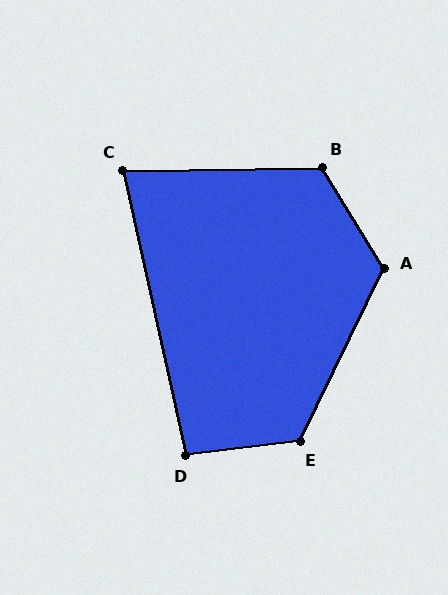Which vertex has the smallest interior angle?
C, at approximately 78 degrees.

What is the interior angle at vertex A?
Approximately 123 degrees (obtuse).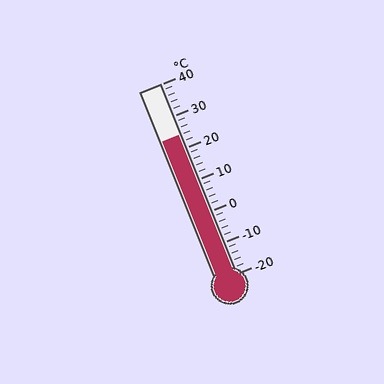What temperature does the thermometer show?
The thermometer shows approximately 24°C.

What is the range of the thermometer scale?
The thermometer scale ranges from -20°C to 40°C.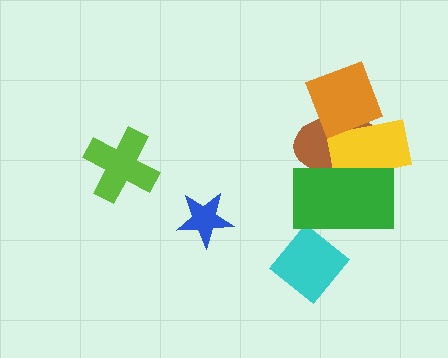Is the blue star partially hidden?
No, no other shape covers it.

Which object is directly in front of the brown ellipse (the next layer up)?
The yellow rectangle is directly in front of the brown ellipse.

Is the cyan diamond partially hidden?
Yes, it is partially covered by another shape.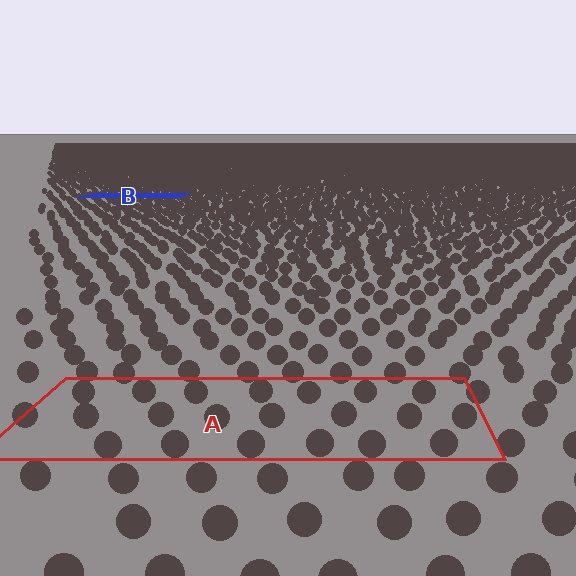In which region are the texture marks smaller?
The texture marks are smaller in region B, because it is farther away.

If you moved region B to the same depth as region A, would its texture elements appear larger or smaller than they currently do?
They would appear larger. At a closer depth, the same texture elements are projected at a bigger on-screen size.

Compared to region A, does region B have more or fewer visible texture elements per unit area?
Region B has more texture elements per unit area — they are packed more densely because it is farther away.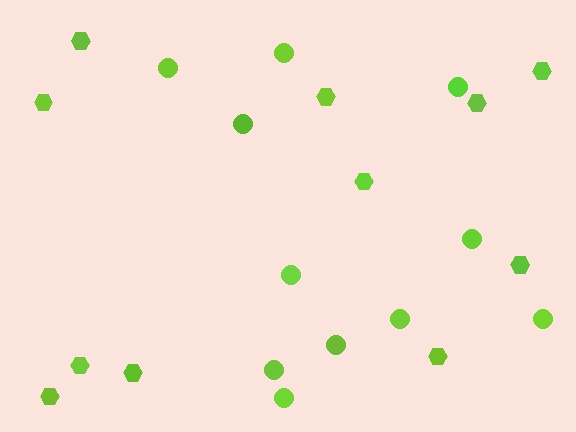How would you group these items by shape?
There are 2 groups: one group of circles (11) and one group of hexagons (11).